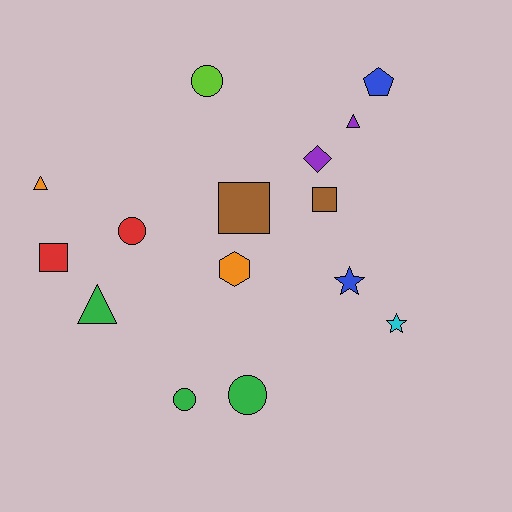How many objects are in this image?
There are 15 objects.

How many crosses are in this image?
There are no crosses.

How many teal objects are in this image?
There are no teal objects.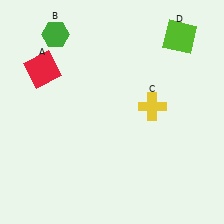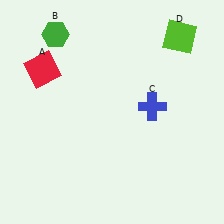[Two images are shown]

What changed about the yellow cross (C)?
In Image 1, C is yellow. In Image 2, it changed to blue.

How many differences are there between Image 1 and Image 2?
There is 1 difference between the two images.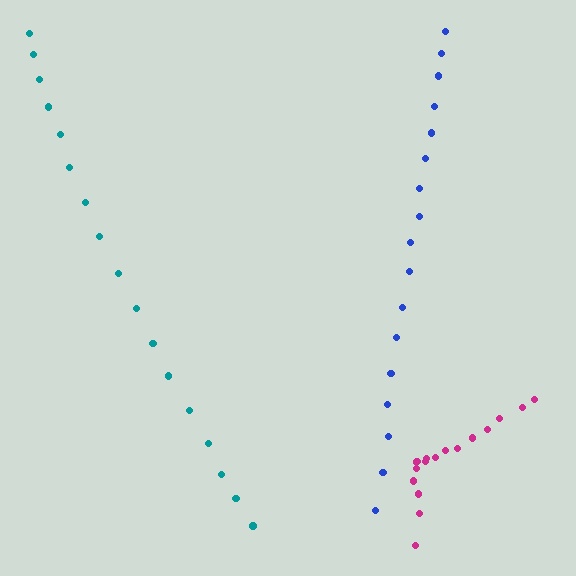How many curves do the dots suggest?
There are 3 distinct paths.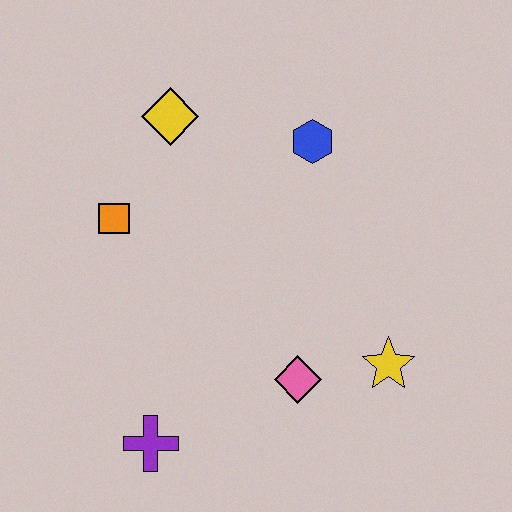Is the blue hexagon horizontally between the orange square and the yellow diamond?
No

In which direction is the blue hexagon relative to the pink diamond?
The blue hexagon is above the pink diamond.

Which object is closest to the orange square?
The yellow diamond is closest to the orange square.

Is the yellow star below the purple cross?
No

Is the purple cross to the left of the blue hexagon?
Yes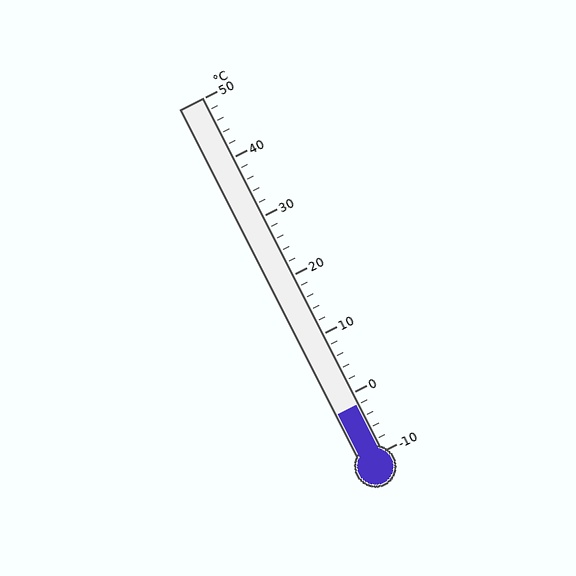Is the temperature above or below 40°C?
The temperature is below 40°C.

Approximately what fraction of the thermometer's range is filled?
The thermometer is filled to approximately 15% of its range.